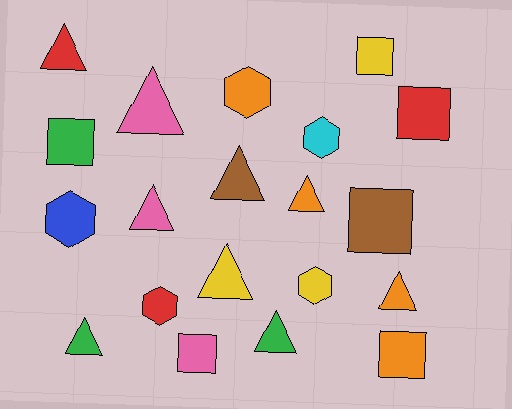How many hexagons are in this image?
There are 5 hexagons.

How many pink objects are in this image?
There are 3 pink objects.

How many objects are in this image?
There are 20 objects.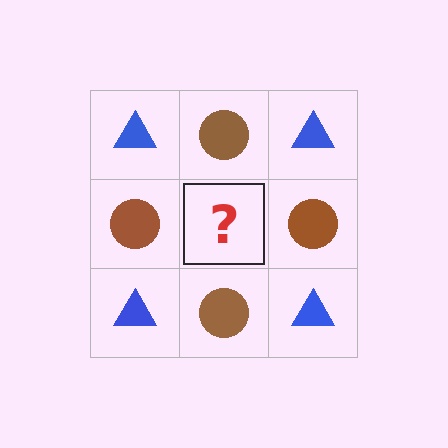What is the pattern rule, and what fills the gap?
The rule is that it alternates blue triangle and brown circle in a checkerboard pattern. The gap should be filled with a blue triangle.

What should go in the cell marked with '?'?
The missing cell should contain a blue triangle.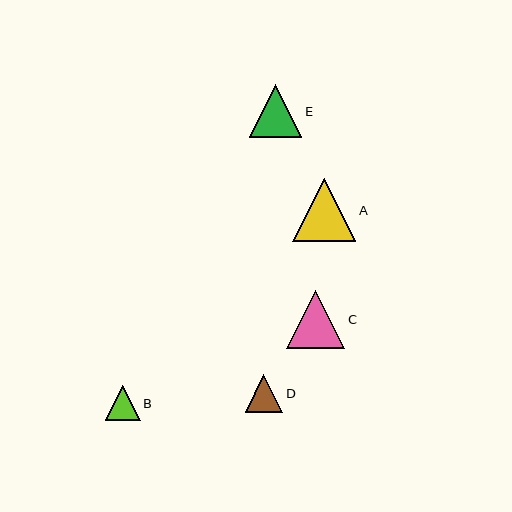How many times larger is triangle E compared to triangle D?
Triangle E is approximately 1.4 times the size of triangle D.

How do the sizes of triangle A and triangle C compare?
Triangle A and triangle C are approximately the same size.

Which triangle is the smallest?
Triangle B is the smallest with a size of approximately 35 pixels.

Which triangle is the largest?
Triangle A is the largest with a size of approximately 63 pixels.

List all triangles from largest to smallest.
From largest to smallest: A, C, E, D, B.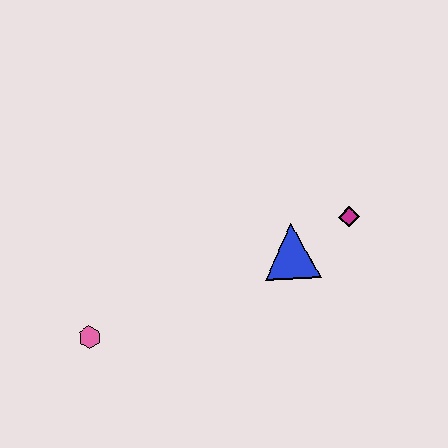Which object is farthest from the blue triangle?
The pink hexagon is farthest from the blue triangle.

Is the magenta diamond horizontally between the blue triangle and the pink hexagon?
No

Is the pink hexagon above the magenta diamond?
No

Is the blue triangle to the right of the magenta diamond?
No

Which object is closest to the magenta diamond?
The blue triangle is closest to the magenta diamond.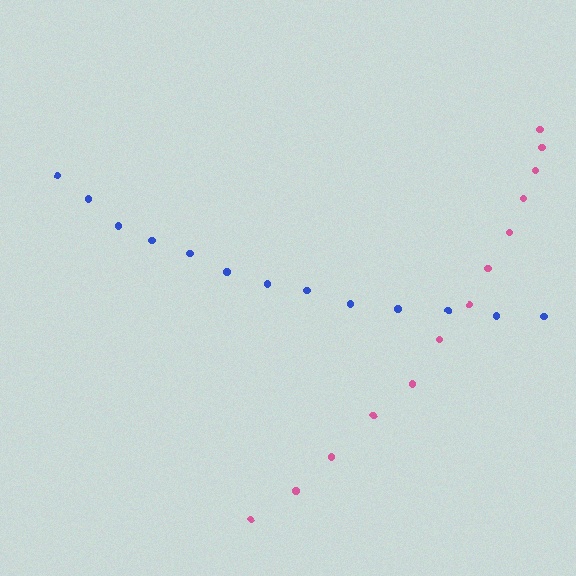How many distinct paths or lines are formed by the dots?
There are 2 distinct paths.